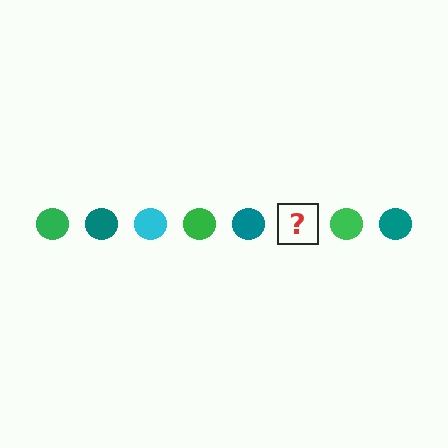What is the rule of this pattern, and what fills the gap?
The rule is that the pattern cycles through green, teal, cyan circles. The gap should be filled with a cyan circle.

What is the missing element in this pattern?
The missing element is a cyan circle.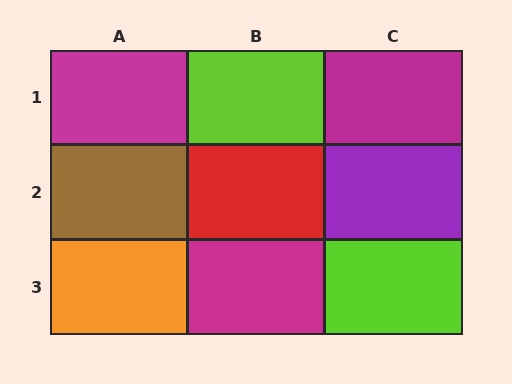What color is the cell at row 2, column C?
Purple.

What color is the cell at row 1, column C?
Magenta.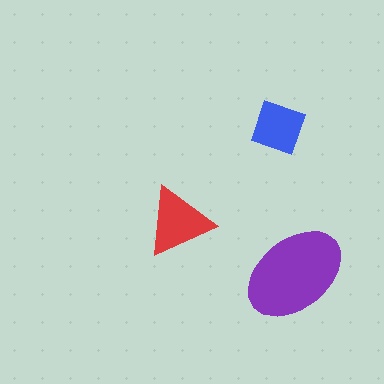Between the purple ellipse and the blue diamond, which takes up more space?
The purple ellipse.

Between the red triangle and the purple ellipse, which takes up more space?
The purple ellipse.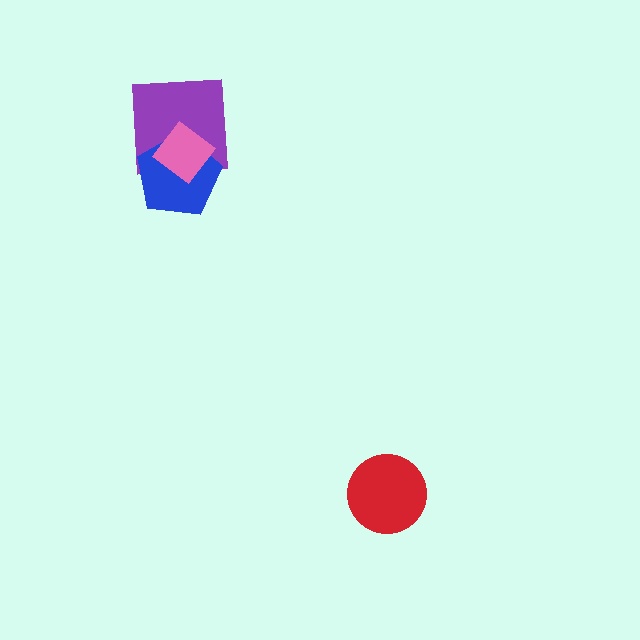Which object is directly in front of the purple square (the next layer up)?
The blue pentagon is directly in front of the purple square.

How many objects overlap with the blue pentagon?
2 objects overlap with the blue pentagon.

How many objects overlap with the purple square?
2 objects overlap with the purple square.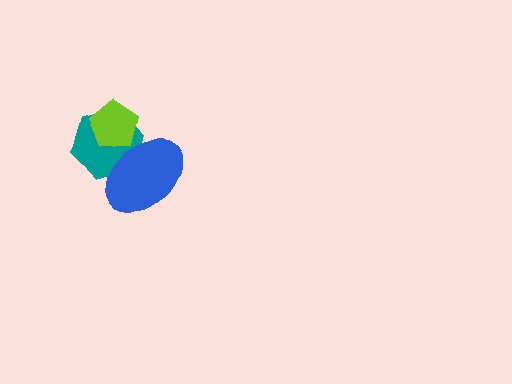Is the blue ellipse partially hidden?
No, no other shape covers it.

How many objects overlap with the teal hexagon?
2 objects overlap with the teal hexagon.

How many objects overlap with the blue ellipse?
2 objects overlap with the blue ellipse.